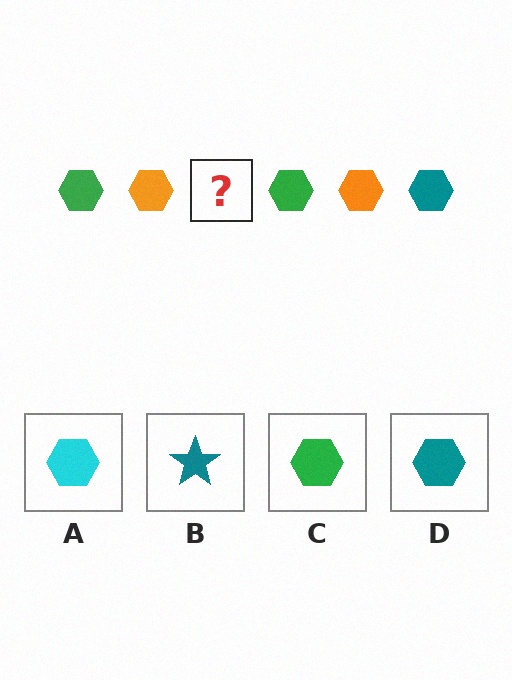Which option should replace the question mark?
Option D.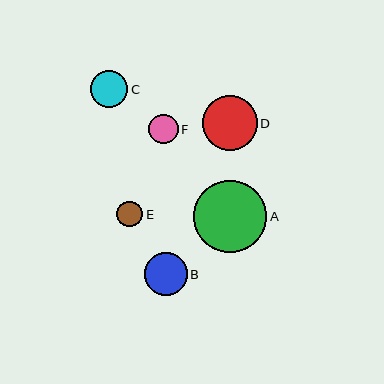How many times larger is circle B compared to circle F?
Circle B is approximately 1.5 times the size of circle F.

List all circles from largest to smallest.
From largest to smallest: A, D, B, C, F, E.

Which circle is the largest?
Circle A is the largest with a size of approximately 73 pixels.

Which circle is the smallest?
Circle E is the smallest with a size of approximately 26 pixels.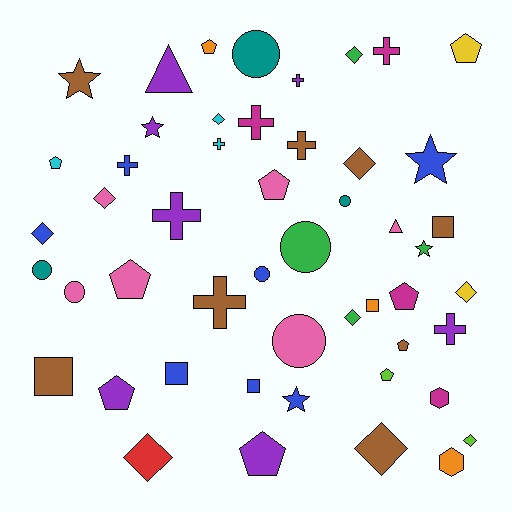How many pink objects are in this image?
There are 6 pink objects.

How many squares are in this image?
There are 5 squares.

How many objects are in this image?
There are 50 objects.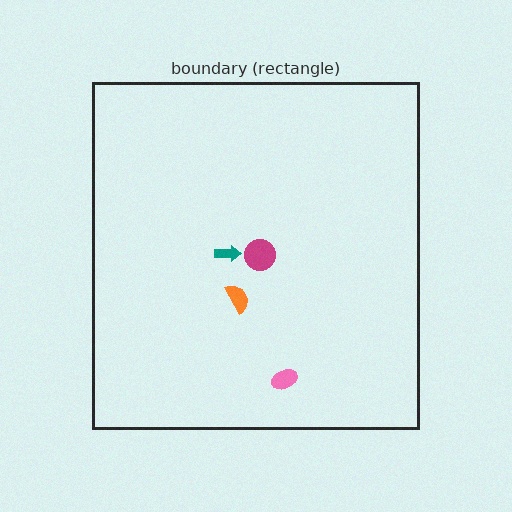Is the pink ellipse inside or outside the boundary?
Inside.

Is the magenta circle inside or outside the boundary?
Inside.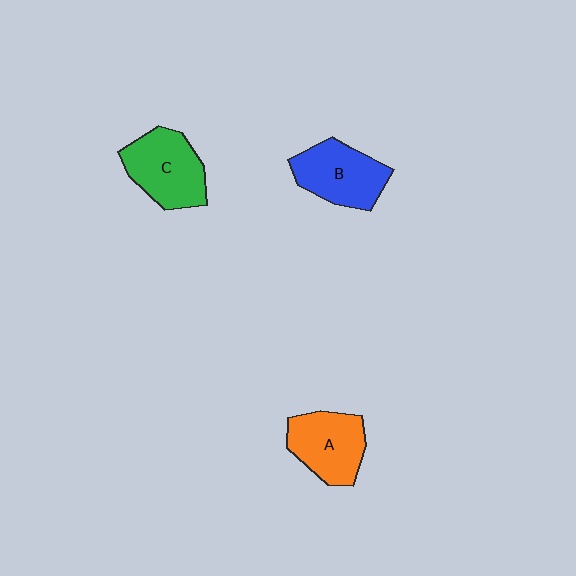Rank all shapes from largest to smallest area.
From largest to smallest: C (green), B (blue), A (orange).